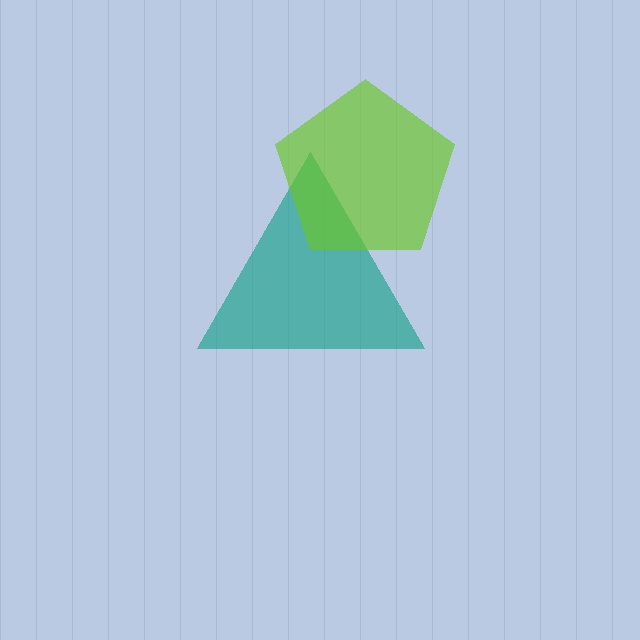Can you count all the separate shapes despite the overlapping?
Yes, there are 2 separate shapes.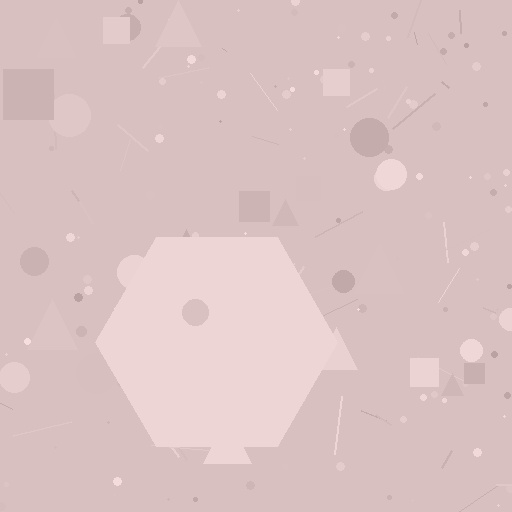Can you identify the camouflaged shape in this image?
The camouflaged shape is a hexagon.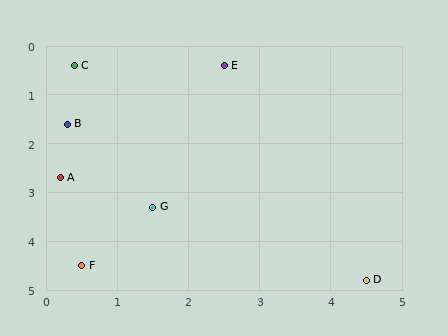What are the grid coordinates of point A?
Point A is at approximately (0.2, 2.7).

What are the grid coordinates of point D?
Point D is at approximately (4.5, 4.8).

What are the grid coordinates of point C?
Point C is at approximately (0.4, 0.4).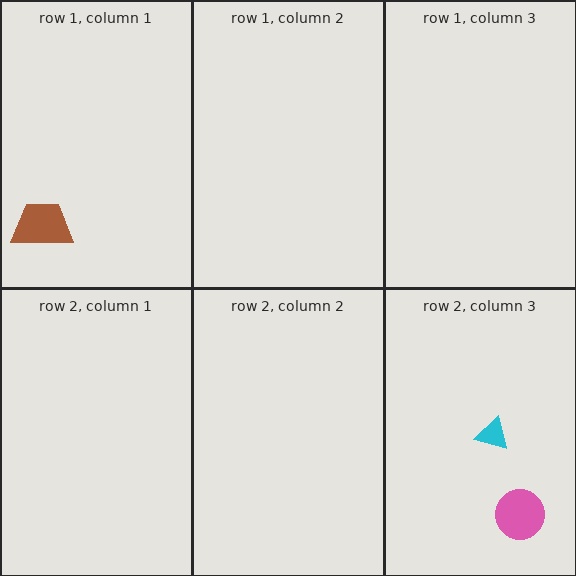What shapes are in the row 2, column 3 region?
The pink circle, the cyan triangle.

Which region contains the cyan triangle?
The row 2, column 3 region.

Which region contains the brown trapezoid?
The row 1, column 1 region.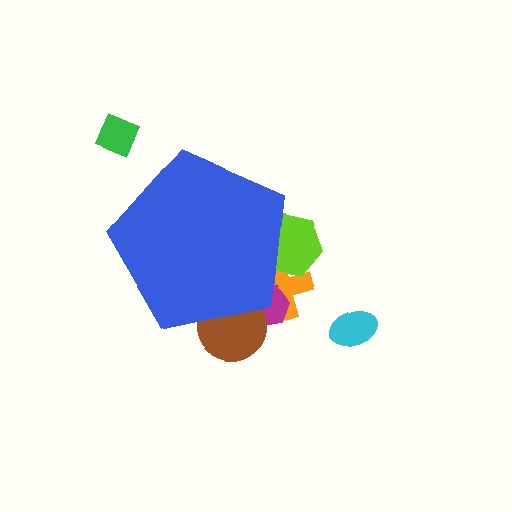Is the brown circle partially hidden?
Yes, the brown circle is partially hidden behind the blue pentagon.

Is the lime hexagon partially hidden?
Yes, the lime hexagon is partially hidden behind the blue pentagon.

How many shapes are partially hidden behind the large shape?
4 shapes are partially hidden.